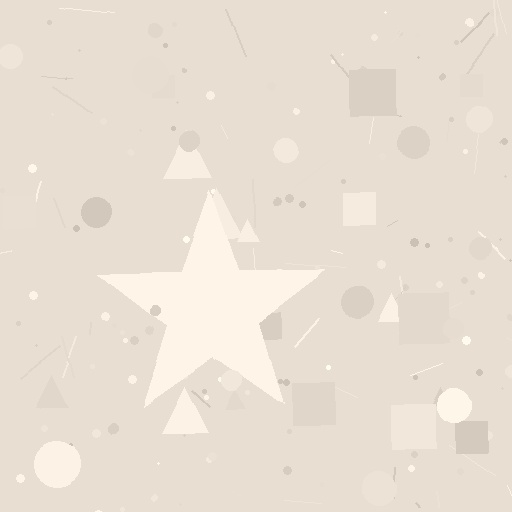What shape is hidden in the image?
A star is hidden in the image.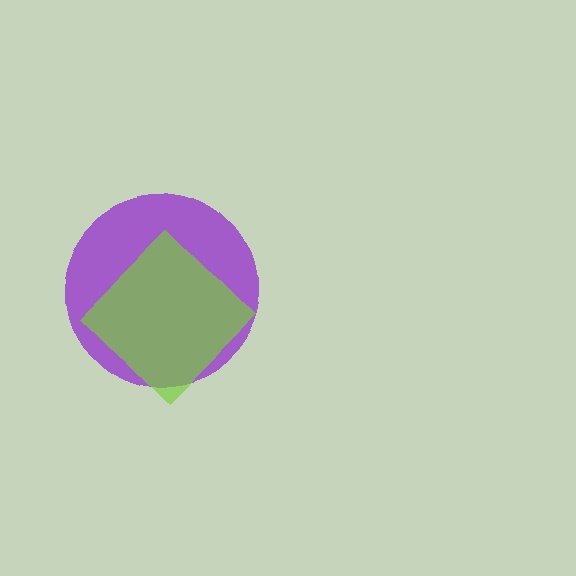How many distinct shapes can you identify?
There are 2 distinct shapes: a purple circle, a lime diamond.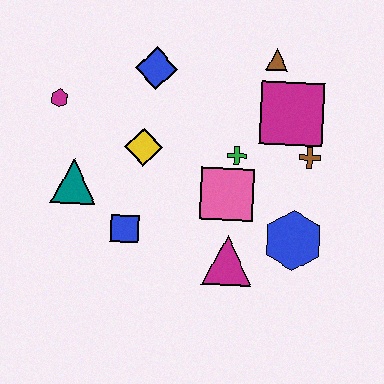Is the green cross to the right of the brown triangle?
No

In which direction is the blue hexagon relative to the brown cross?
The blue hexagon is below the brown cross.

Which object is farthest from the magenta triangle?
The magenta hexagon is farthest from the magenta triangle.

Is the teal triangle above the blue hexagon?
Yes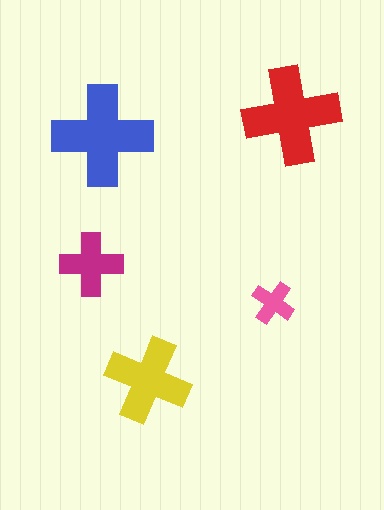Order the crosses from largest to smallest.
the blue one, the red one, the yellow one, the magenta one, the pink one.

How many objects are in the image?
There are 5 objects in the image.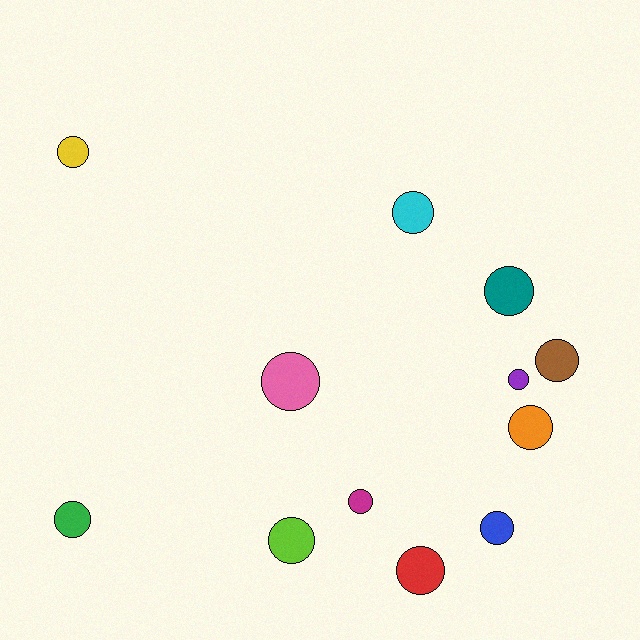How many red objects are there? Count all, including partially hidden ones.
There is 1 red object.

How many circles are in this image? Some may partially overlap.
There are 12 circles.